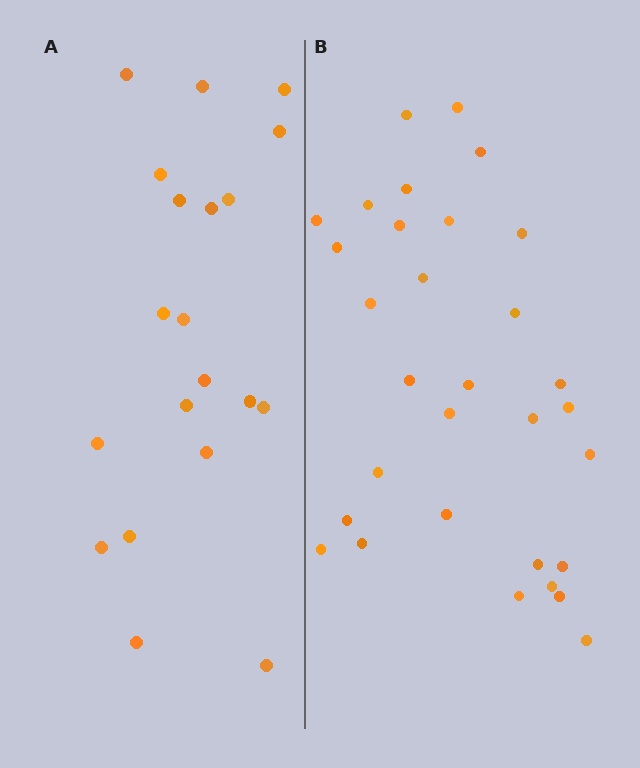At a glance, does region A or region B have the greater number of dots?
Region B (the right region) has more dots.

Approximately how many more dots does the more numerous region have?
Region B has roughly 12 or so more dots than region A.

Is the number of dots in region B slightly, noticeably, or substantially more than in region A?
Region B has substantially more. The ratio is roughly 1.6 to 1.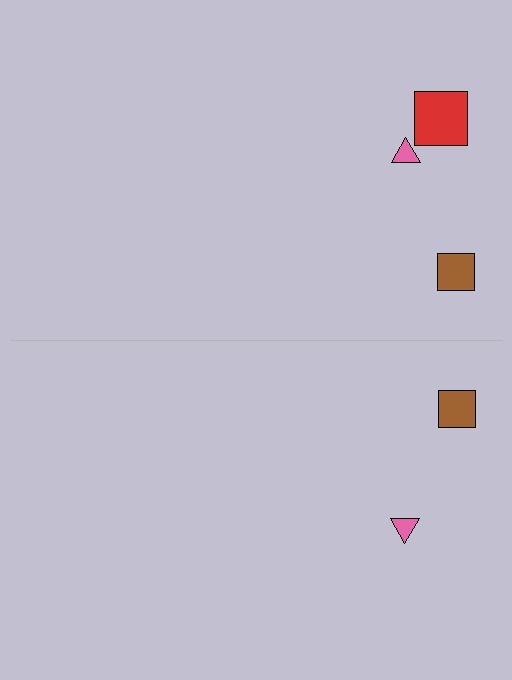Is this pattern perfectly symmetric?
No, the pattern is not perfectly symmetric. A red square is missing from the bottom side.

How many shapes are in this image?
There are 5 shapes in this image.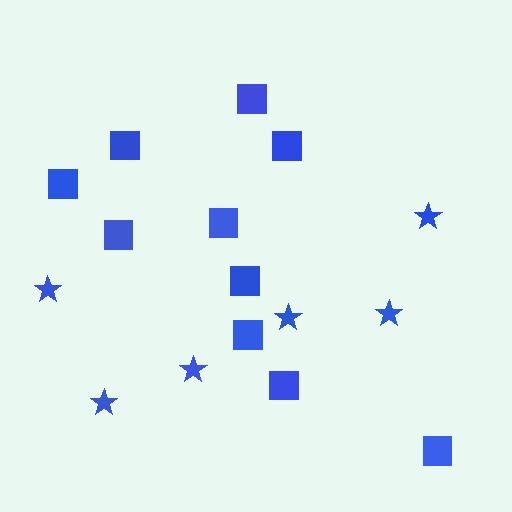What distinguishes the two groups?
There are 2 groups: one group of stars (6) and one group of squares (10).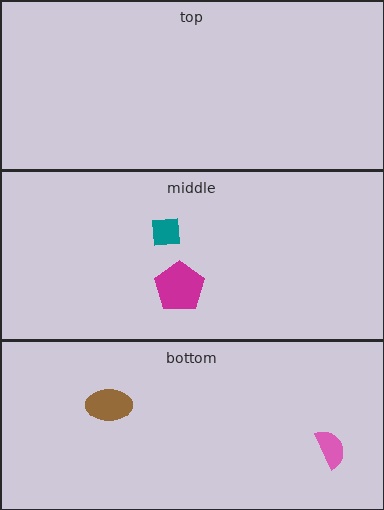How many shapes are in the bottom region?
2.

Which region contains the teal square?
The middle region.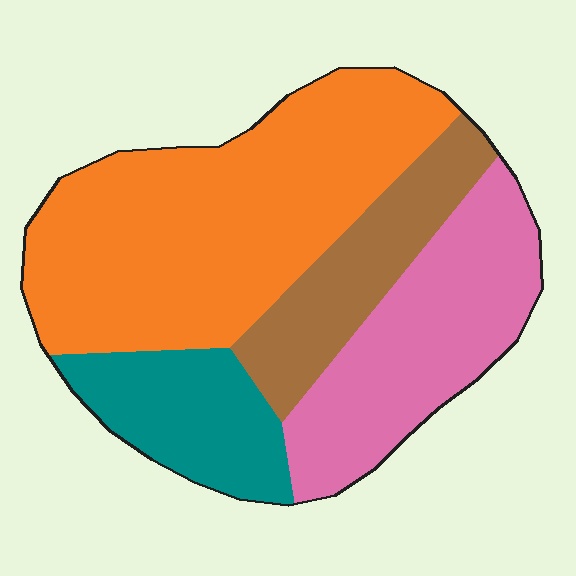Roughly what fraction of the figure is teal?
Teal covers around 15% of the figure.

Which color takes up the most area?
Orange, at roughly 45%.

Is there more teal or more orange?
Orange.